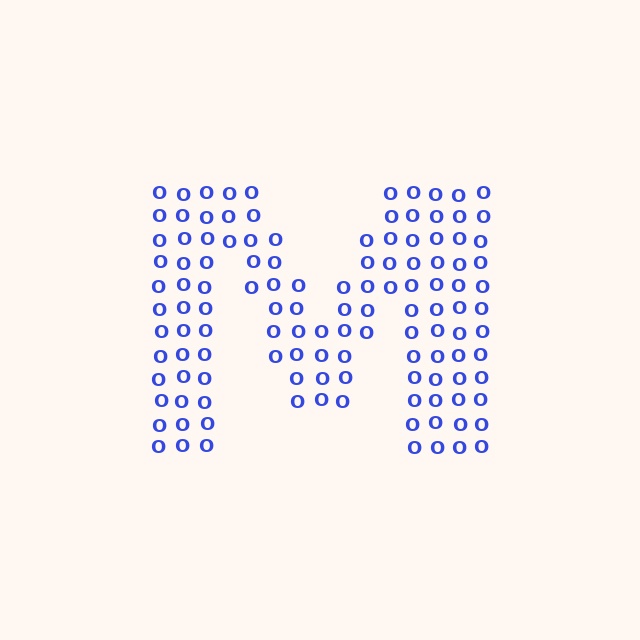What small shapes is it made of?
It is made of small letter O's.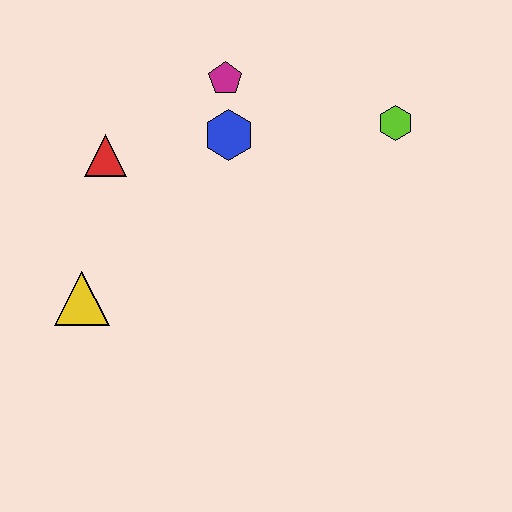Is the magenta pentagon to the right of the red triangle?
Yes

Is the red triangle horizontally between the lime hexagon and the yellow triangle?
Yes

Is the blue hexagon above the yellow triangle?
Yes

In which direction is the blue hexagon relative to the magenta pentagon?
The blue hexagon is below the magenta pentagon.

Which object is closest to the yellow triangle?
The red triangle is closest to the yellow triangle.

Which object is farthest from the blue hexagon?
The yellow triangle is farthest from the blue hexagon.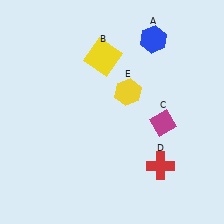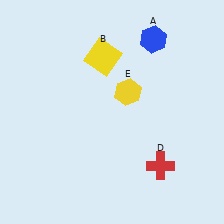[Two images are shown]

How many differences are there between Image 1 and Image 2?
There is 1 difference between the two images.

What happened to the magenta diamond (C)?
The magenta diamond (C) was removed in Image 2. It was in the bottom-right area of Image 1.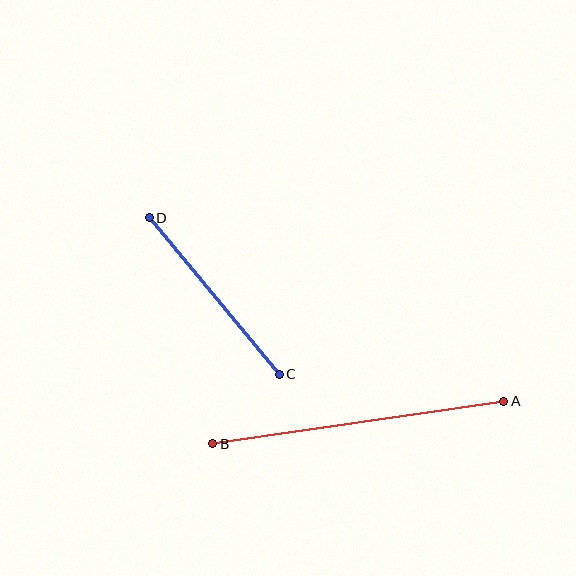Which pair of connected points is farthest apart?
Points A and B are farthest apart.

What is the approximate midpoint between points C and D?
The midpoint is at approximately (214, 296) pixels.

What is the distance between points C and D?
The distance is approximately 203 pixels.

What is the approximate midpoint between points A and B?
The midpoint is at approximately (358, 422) pixels.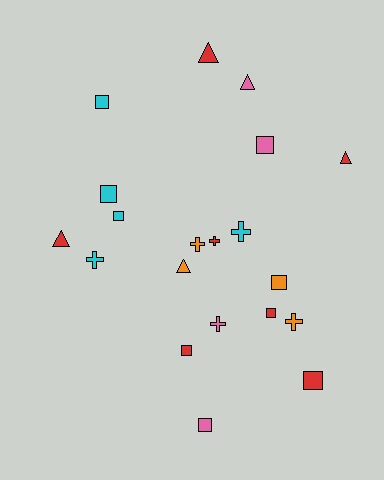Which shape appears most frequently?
Square, with 9 objects.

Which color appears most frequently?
Red, with 7 objects.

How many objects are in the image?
There are 20 objects.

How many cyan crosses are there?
There are 2 cyan crosses.